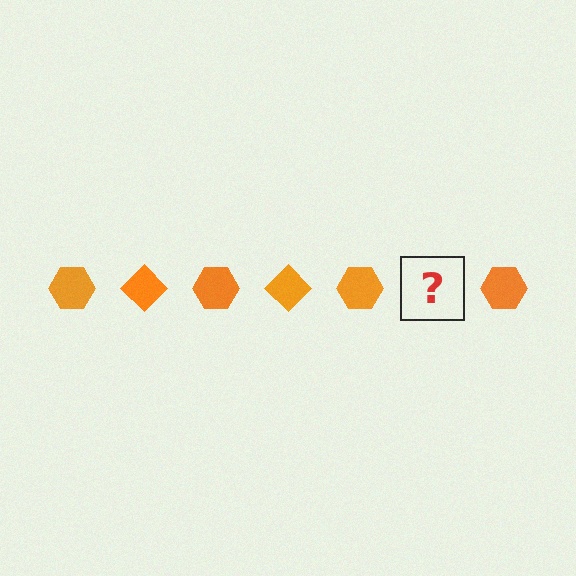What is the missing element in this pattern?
The missing element is an orange diamond.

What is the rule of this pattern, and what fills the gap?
The rule is that the pattern cycles through hexagon, diamond shapes in orange. The gap should be filled with an orange diamond.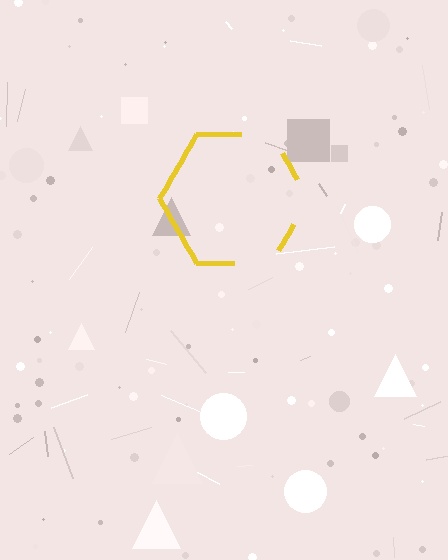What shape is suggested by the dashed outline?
The dashed outline suggests a hexagon.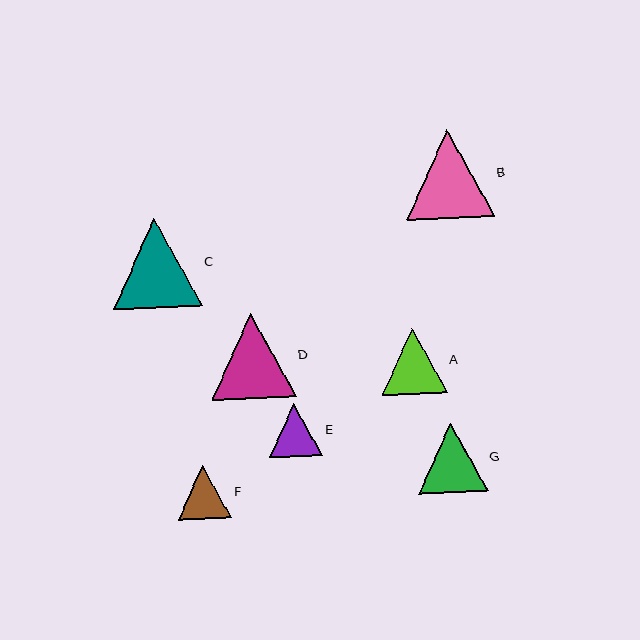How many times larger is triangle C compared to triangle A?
Triangle C is approximately 1.4 times the size of triangle A.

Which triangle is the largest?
Triangle C is the largest with a size of approximately 90 pixels.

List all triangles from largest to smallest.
From largest to smallest: C, B, D, G, A, F, E.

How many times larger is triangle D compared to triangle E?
Triangle D is approximately 1.6 times the size of triangle E.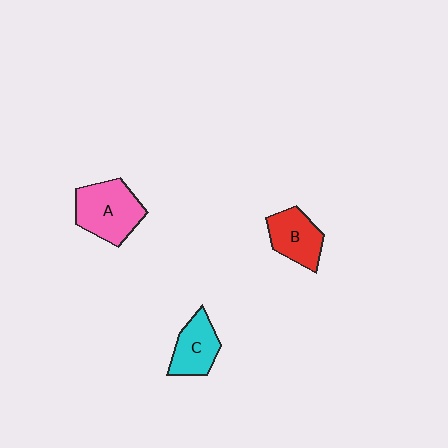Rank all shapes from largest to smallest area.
From largest to smallest: A (pink), B (red), C (cyan).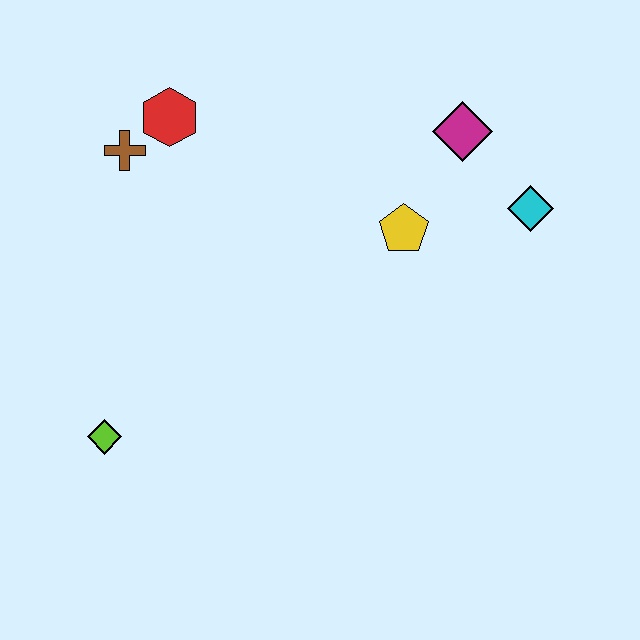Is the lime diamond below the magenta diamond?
Yes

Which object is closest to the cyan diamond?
The magenta diamond is closest to the cyan diamond.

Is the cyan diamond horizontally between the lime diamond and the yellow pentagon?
No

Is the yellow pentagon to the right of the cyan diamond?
No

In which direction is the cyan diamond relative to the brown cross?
The cyan diamond is to the right of the brown cross.